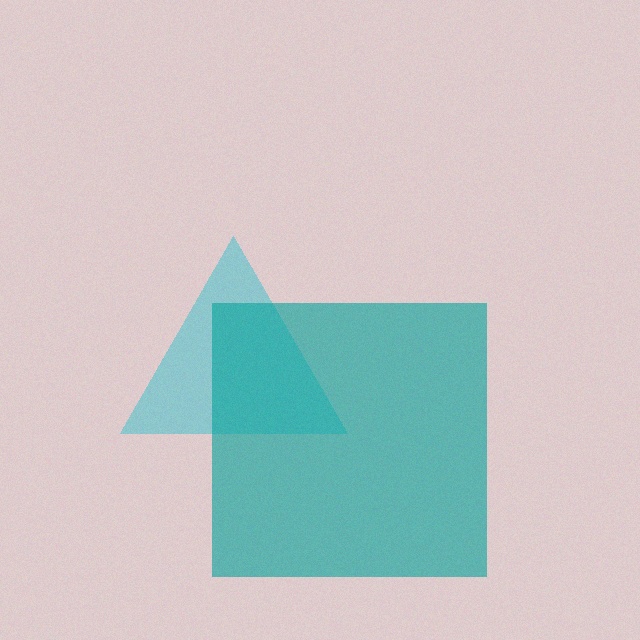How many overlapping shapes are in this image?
There are 2 overlapping shapes in the image.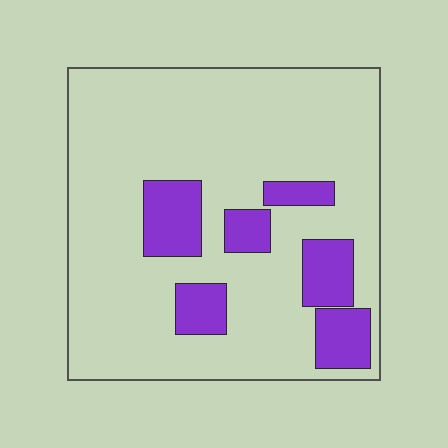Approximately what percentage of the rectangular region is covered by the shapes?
Approximately 20%.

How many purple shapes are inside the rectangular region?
6.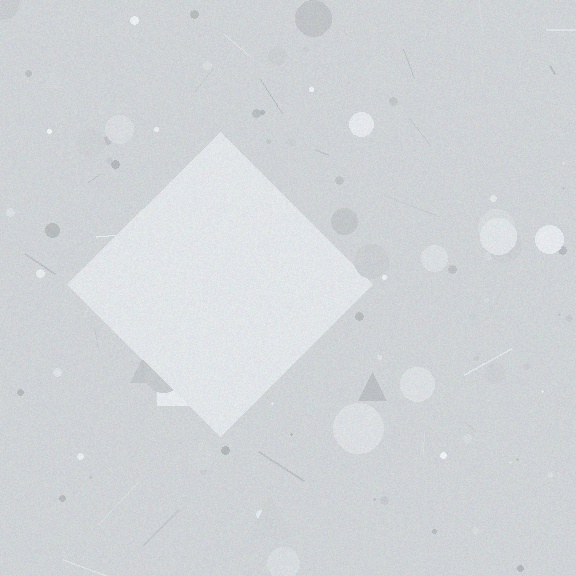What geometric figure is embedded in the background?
A diamond is embedded in the background.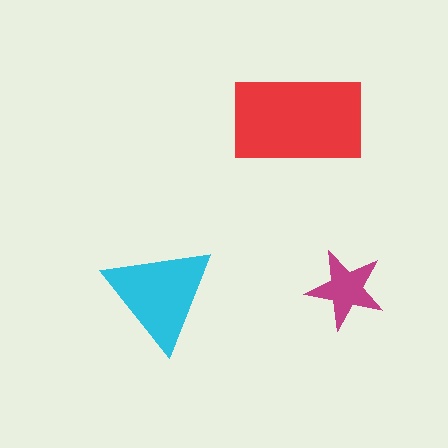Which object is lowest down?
The cyan triangle is bottommost.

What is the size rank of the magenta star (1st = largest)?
3rd.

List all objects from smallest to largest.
The magenta star, the cyan triangle, the red rectangle.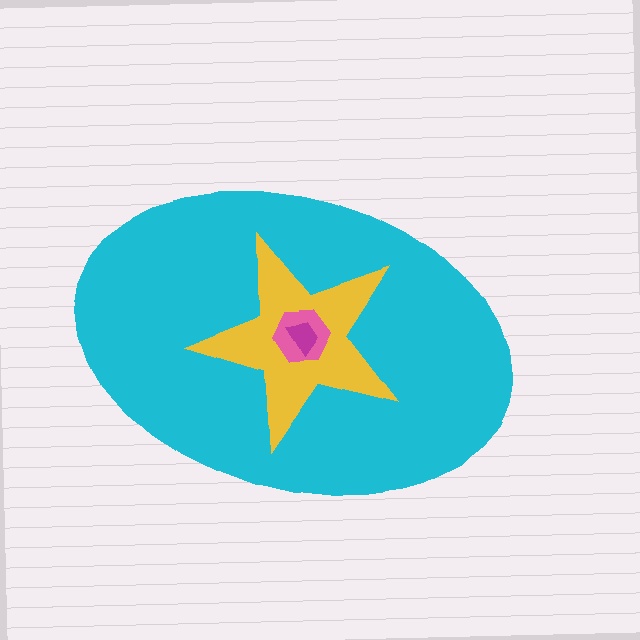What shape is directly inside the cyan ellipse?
The yellow star.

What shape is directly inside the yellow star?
The pink hexagon.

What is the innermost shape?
The magenta trapezoid.